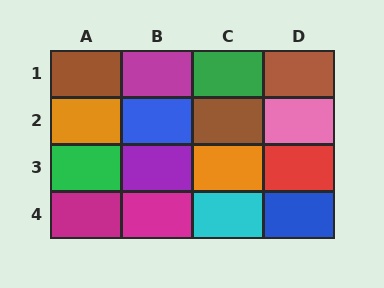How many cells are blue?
2 cells are blue.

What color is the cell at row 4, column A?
Magenta.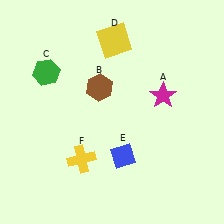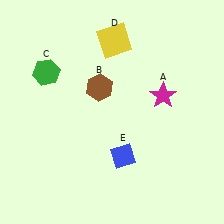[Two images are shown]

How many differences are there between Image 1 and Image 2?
There is 1 difference between the two images.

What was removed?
The yellow cross (F) was removed in Image 2.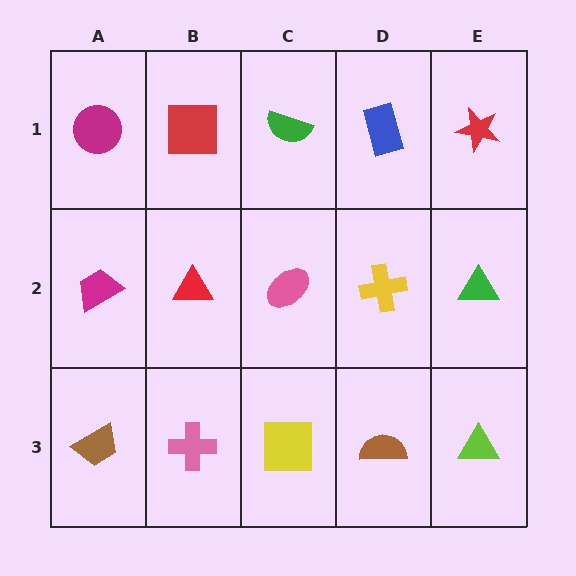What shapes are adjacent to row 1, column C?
A pink ellipse (row 2, column C), a red square (row 1, column B), a blue rectangle (row 1, column D).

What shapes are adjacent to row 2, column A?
A magenta circle (row 1, column A), a brown trapezoid (row 3, column A), a red triangle (row 2, column B).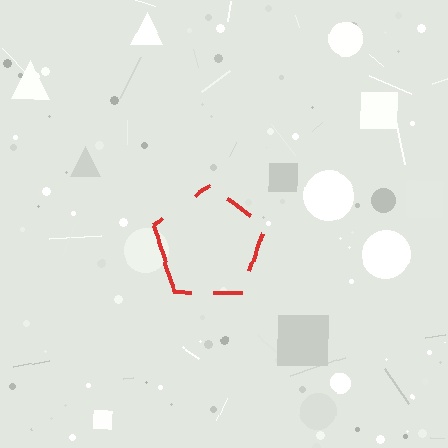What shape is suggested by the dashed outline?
The dashed outline suggests a pentagon.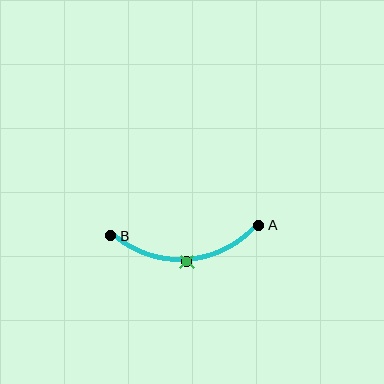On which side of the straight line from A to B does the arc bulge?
The arc bulges below the straight line connecting A and B.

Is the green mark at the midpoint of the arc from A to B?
Yes. The green mark lies on the arc at equal arc-length from both A and B — it is the arc midpoint.